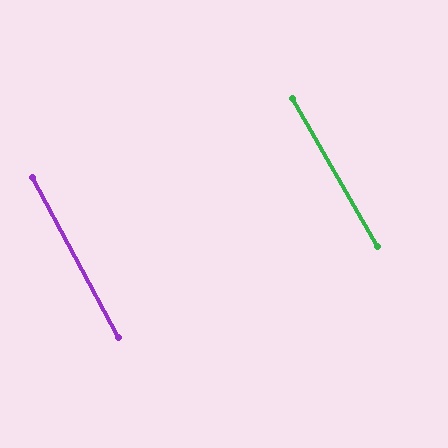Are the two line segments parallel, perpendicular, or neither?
Parallel — their directions differ by only 1.4°.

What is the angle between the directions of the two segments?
Approximately 1 degree.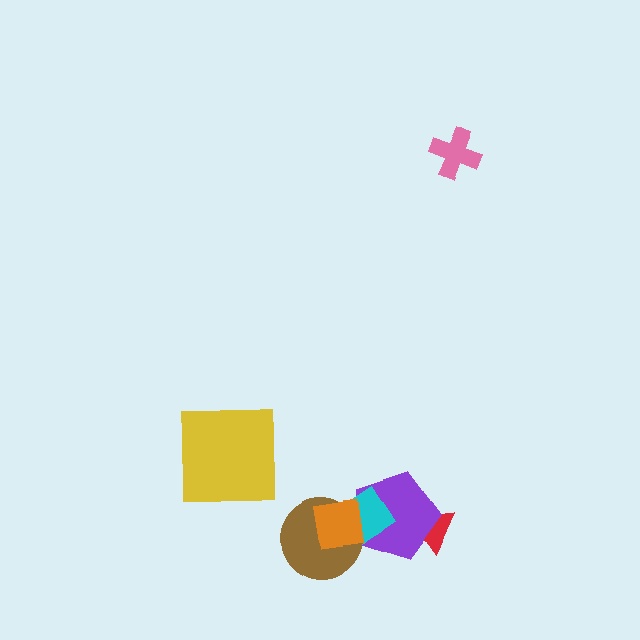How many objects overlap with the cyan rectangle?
3 objects overlap with the cyan rectangle.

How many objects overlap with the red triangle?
1 object overlaps with the red triangle.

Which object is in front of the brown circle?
The orange square is in front of the brown circle.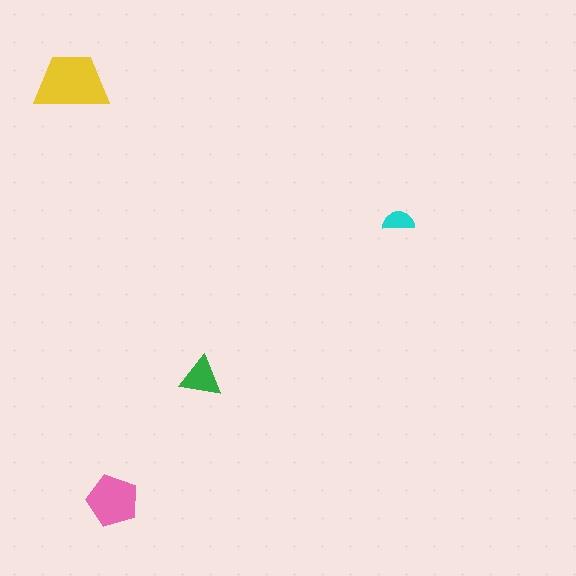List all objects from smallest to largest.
The cyan semicircle, the green triangle, the pink pentagon, the yellow trapezoid.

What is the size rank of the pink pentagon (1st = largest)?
2nd.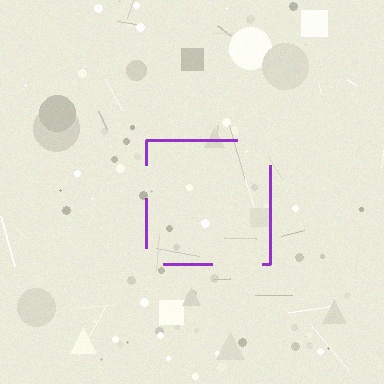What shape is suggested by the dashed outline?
The dashed outline suggests a square.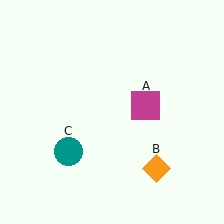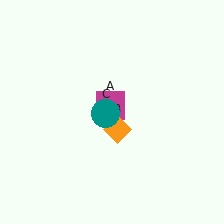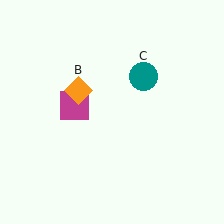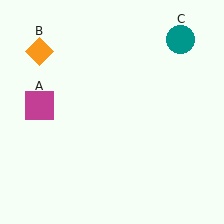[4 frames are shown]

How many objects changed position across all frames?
3 objects changed position: magenta square (object A), orange diamond (object B), teal circle (object C).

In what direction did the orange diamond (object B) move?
The orange diamond (object B) moved up and to the left.